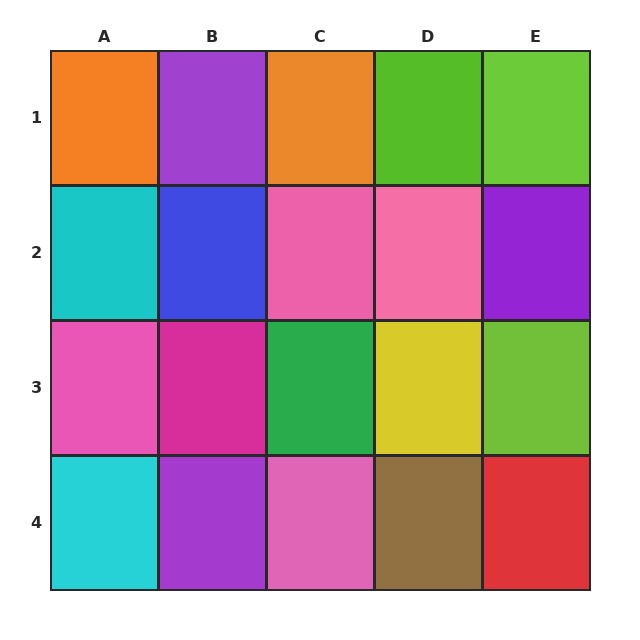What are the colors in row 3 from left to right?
Pink, magenta, green, yellow, lime.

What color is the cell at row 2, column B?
Blue.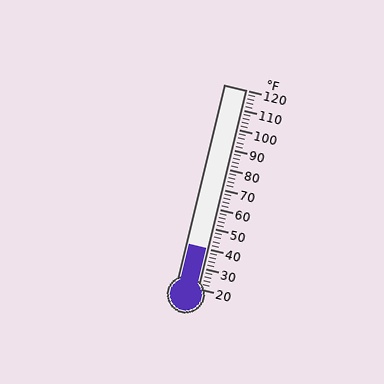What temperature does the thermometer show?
The thermometer shows approximately 40°F.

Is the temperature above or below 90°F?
The temperature is below 90°F.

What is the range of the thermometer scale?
The thermometer scale ranges from 20°F to 120°F.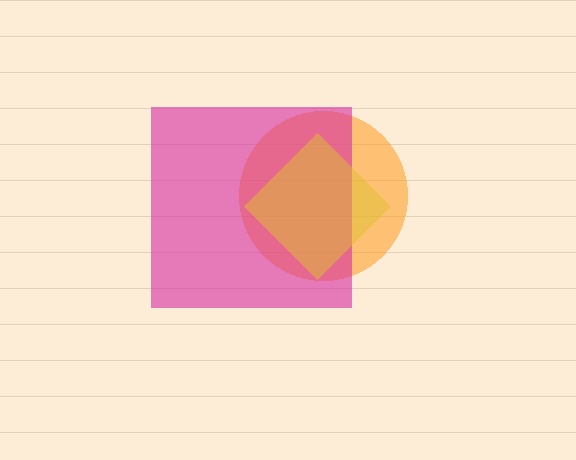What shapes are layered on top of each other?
The layered shapes are: an orange circle, a magenta square, a yellow diamond.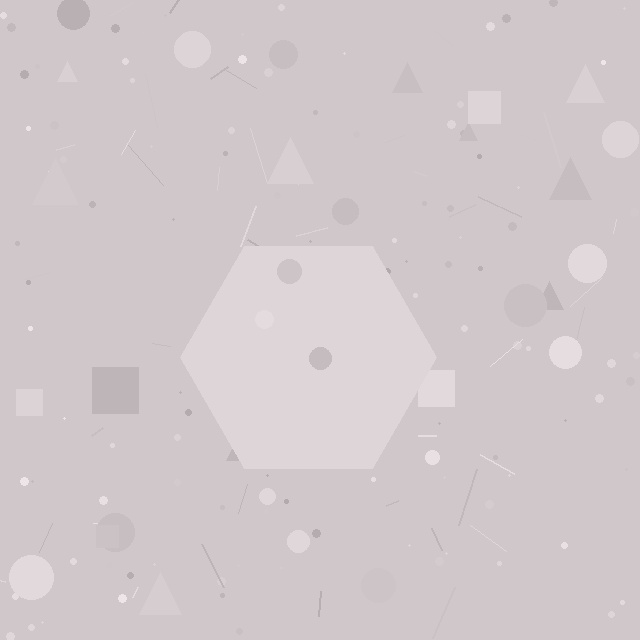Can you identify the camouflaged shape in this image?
The camouflaged shape is a hexagon.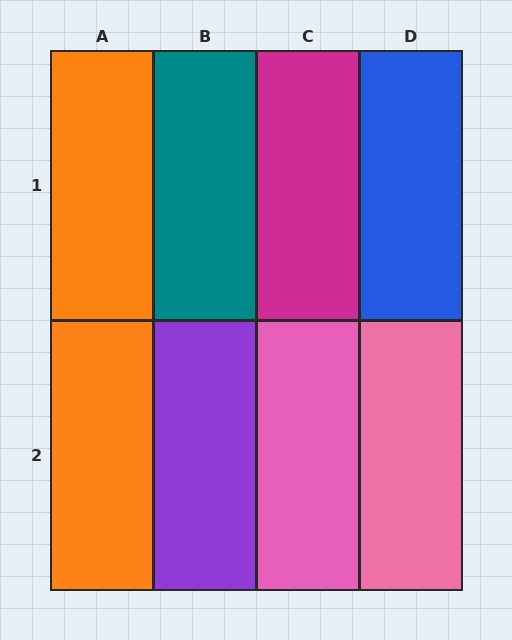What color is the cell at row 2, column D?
Pink.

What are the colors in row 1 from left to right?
Orange, teal, magenta, blue.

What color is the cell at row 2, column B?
Purple.